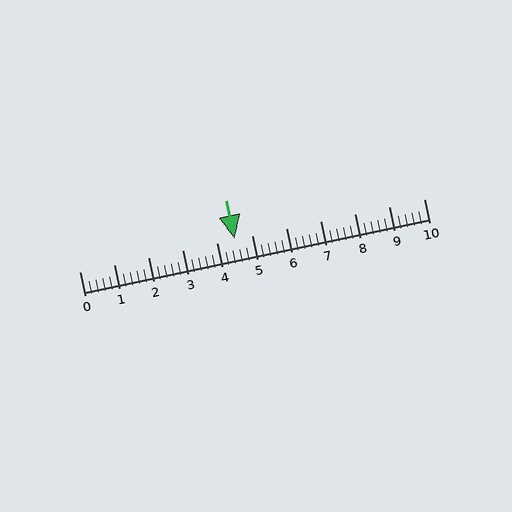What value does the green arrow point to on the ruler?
The green arrow points to approximately 4.5.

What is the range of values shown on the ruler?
The ruler shows values from 0 to 10.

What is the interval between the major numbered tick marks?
The major tick marks are spaced 1 units apart.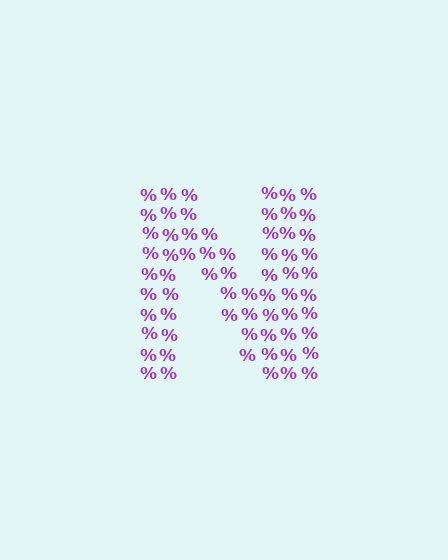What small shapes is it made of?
It is made of small percent signs.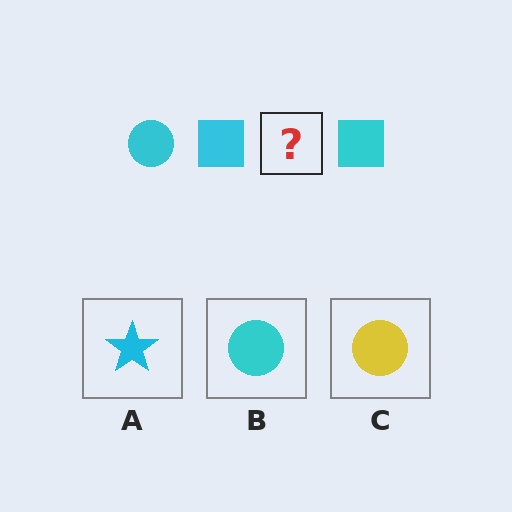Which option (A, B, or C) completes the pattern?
B.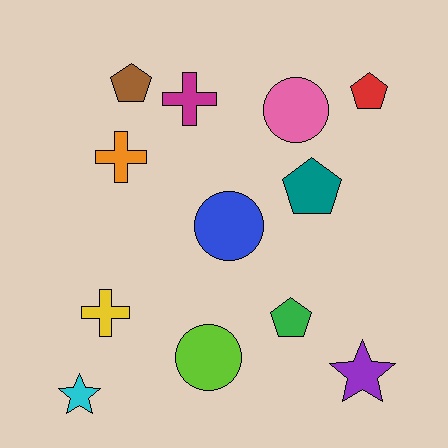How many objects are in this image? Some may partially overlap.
There are 12 objects.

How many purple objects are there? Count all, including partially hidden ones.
There is 1 purple object.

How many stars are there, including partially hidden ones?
There are 2 stars.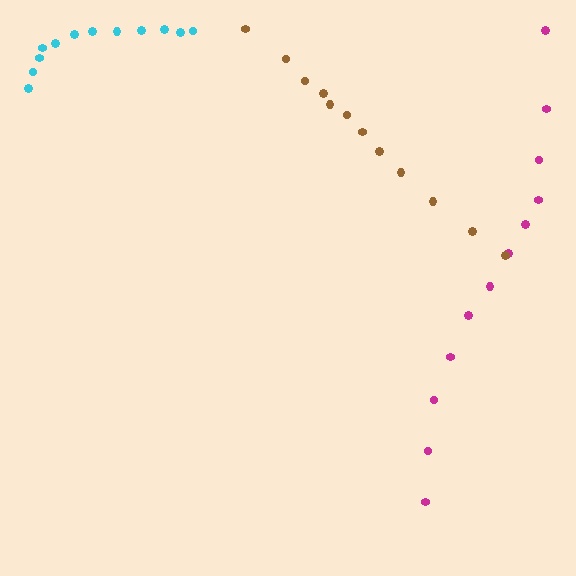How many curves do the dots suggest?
There are 3 distinct paths.